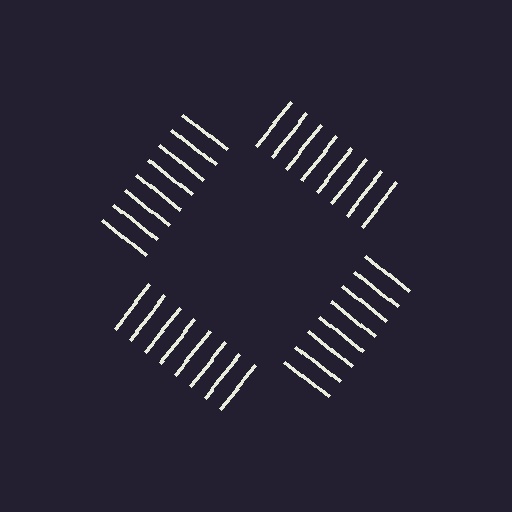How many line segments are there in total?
32 — 8 along each of the 4 edges.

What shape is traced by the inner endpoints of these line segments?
An illusory square — the line segments terminate on its edges but no continuous stroke is drawn.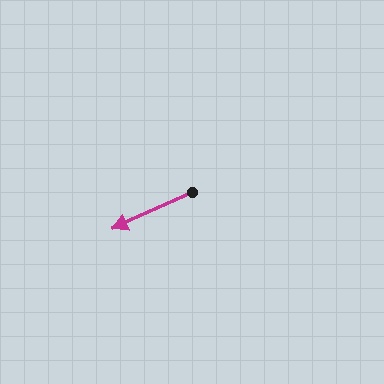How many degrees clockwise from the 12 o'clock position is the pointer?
Approximately 245 degrees.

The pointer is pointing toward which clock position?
Roughly 8 o'clock.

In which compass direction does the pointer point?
Southwest.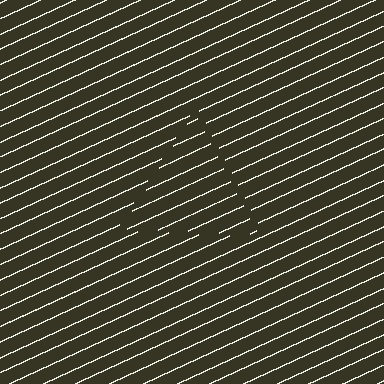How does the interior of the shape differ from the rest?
The interior of the shape contains the same grating, shifted by half a period — the contour is defined by the phase discontinuity where line-ends from the inner and outer gratings abut.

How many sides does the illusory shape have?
3 sides — the line-ends trace a triangle.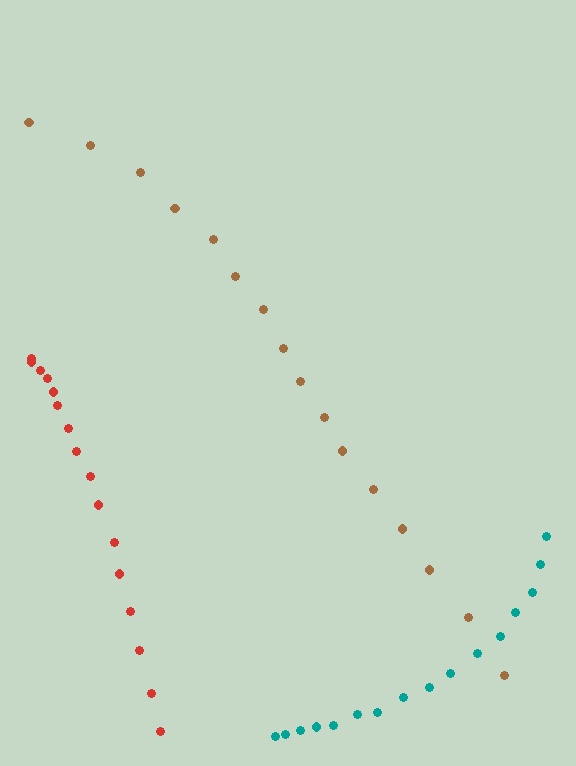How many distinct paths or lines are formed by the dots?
There are 3 distinct paths.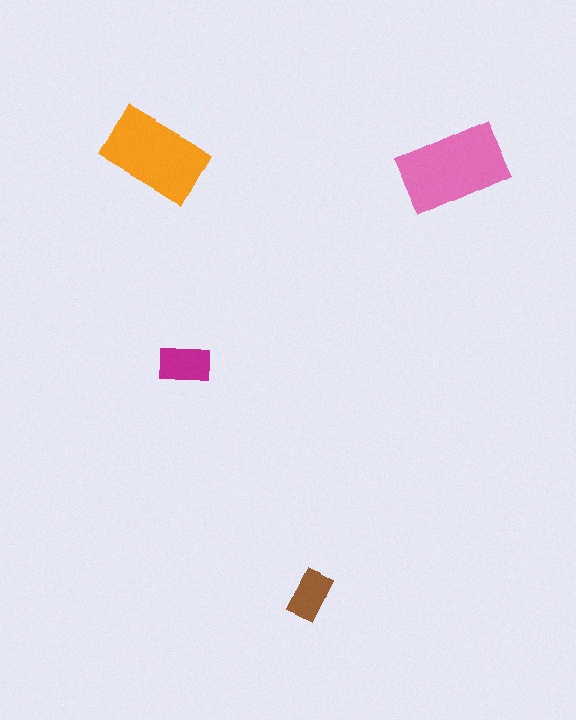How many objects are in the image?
There are 4 objects in the image.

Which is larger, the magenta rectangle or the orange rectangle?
The orange one.